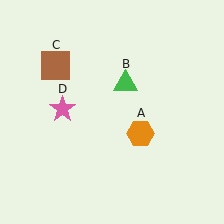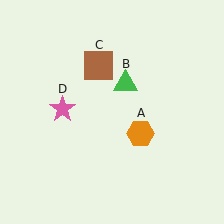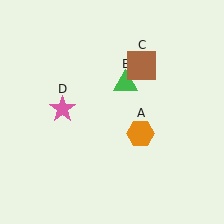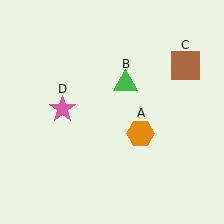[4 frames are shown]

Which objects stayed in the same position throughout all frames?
Orange hexagon (object A) and green triangle (object B) and pink star (object D) remained stationary.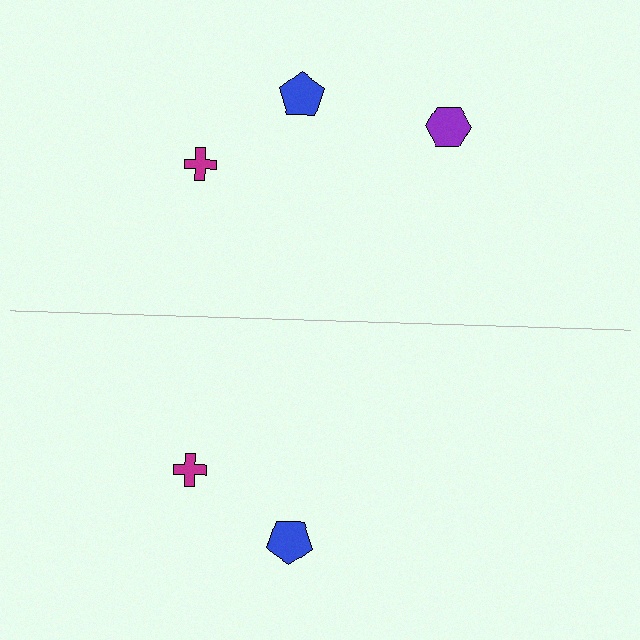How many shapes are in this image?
There are 5 shapes in this image.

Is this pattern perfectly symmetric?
No, the pattern is not perfectly symmetric. A purple hexagon is missing from the bottom side.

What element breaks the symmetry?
A purple hexagon is missing from the bottom side.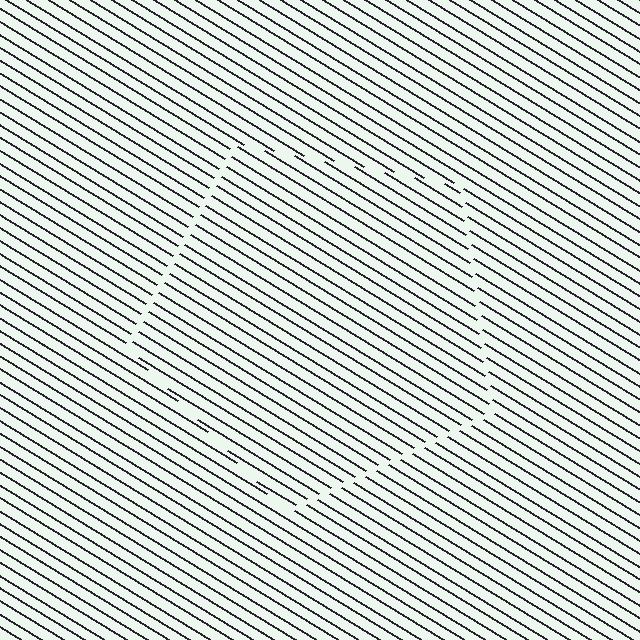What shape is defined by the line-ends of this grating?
An illusory pentagon. The interior of the shape contains the same grating, shifted by half a period — the contour is defined by the phase discontinuity where line-ends from the inner and outer gratings abut.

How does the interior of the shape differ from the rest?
The interior of the shape contains the same grating, shifted by half a period — the contour is defined by the phase discontinuity where line-ends from the inner and outer gratings abut.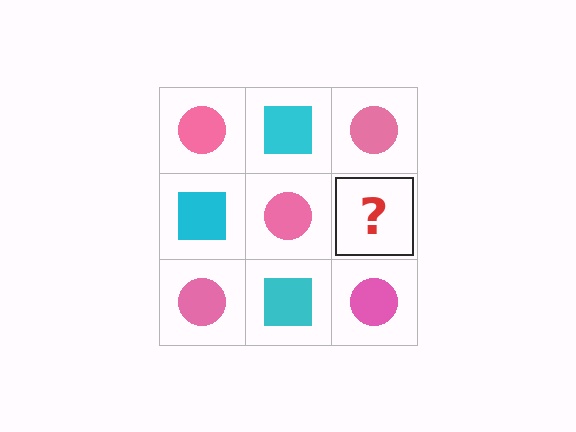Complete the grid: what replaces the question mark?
The question mark should be replaced with a cyan square.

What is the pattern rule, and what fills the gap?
The rule is that it alternates pink circle and cyan square in a checkerboard pattern. The gap should be filled with a cyan square.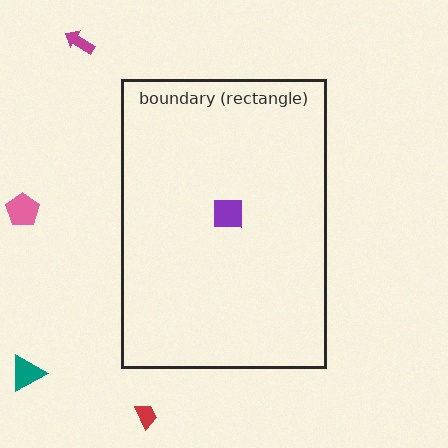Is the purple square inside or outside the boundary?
Inside.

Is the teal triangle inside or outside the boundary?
Outside.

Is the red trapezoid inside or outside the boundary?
Outside.